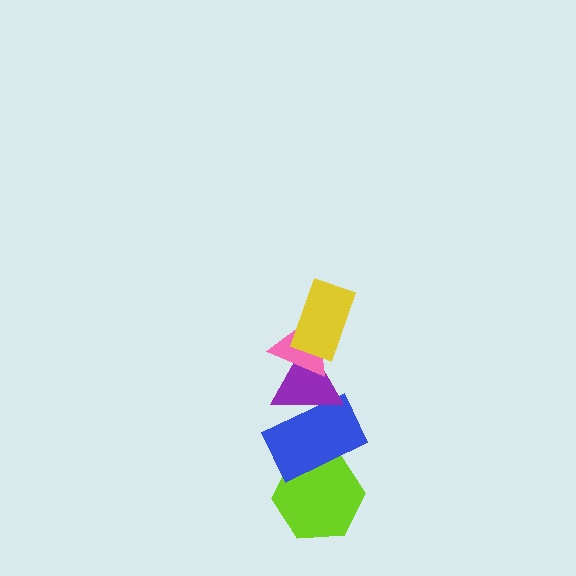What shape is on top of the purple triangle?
The pink triangle is on top of the purple triangle.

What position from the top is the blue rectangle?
The blue rectangle is 4th from the top.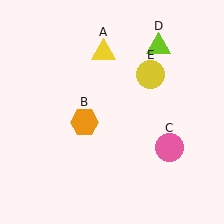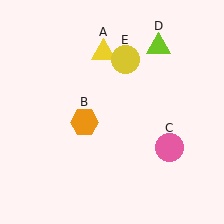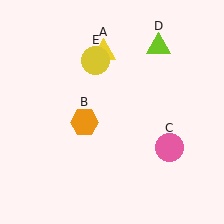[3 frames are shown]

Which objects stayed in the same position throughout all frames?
Yellow triangle (object A) and orange hexagon (object B) and pink circle (object C) and lime triangle (object D) remained stationary.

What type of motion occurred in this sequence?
The yellow circle (object E) rotated counterclockwise around the center of the scene.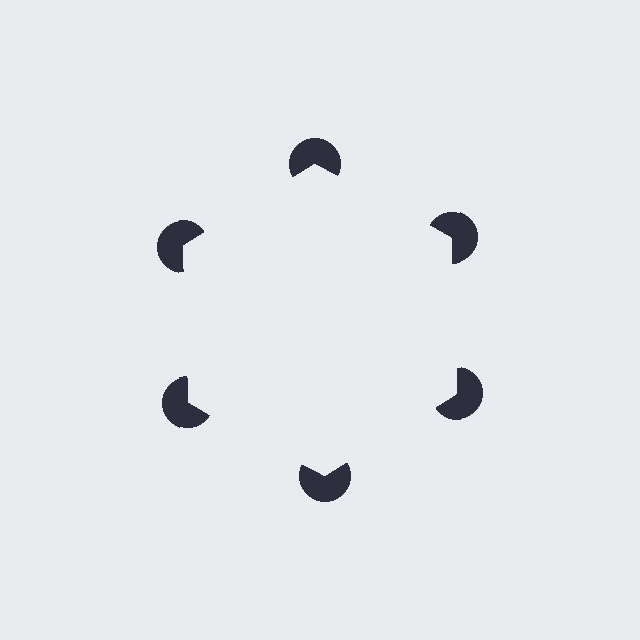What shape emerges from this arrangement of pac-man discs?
An illusory hexagon — its edges are inferred from the aligned wedge cuts in the pac-man discs, not physically drawn.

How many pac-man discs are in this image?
There are 6 — one at each vertex of the illusory hexagon.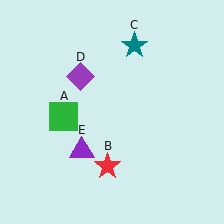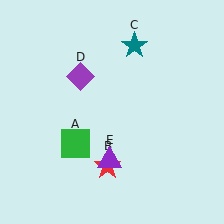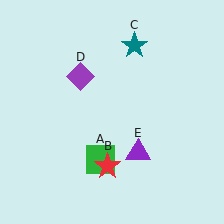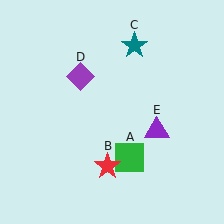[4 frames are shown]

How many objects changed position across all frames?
2 objects changed position: green square (object A), purple triangle (object E).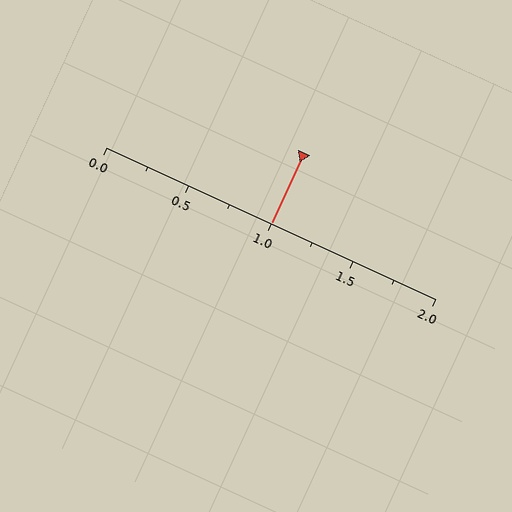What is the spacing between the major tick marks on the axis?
The major ticks are spaced 0.5 apart.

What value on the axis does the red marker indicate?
The marker indicates approximately 1.